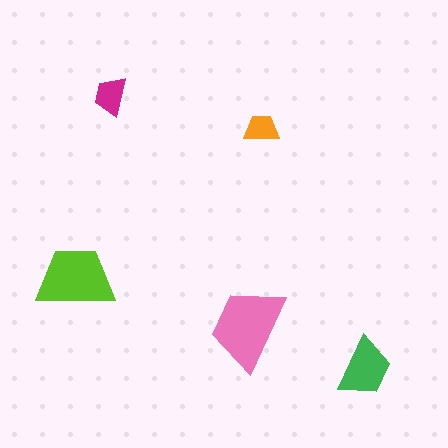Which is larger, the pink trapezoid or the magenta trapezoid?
The pink one.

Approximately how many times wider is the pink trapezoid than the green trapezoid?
About 1.5 times wider.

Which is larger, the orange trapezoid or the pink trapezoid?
The pink one.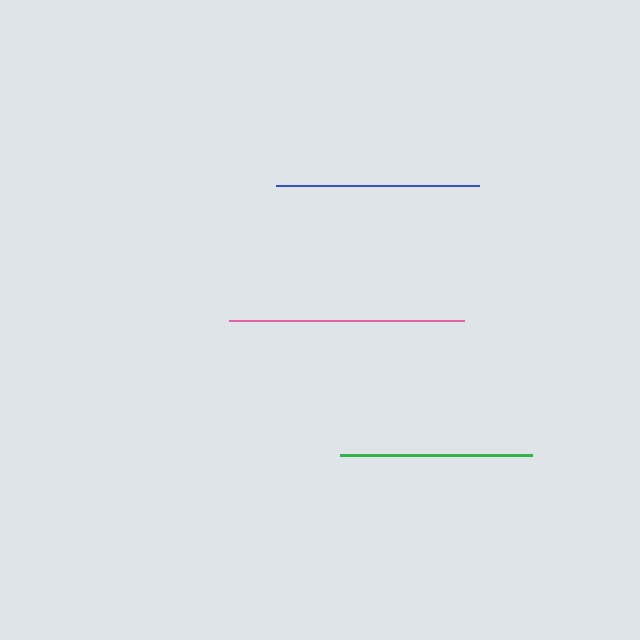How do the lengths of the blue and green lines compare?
The blue and green lines are approximately the same length.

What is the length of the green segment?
The green segment is approximately 192 pixels long.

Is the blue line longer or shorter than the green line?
The blue line is longer than the green line.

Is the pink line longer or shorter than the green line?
The pink line is longer than the green line.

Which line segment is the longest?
The pink line is the longest at approximately 235 pixels.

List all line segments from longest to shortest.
From longest to shortest: pink, blue, green.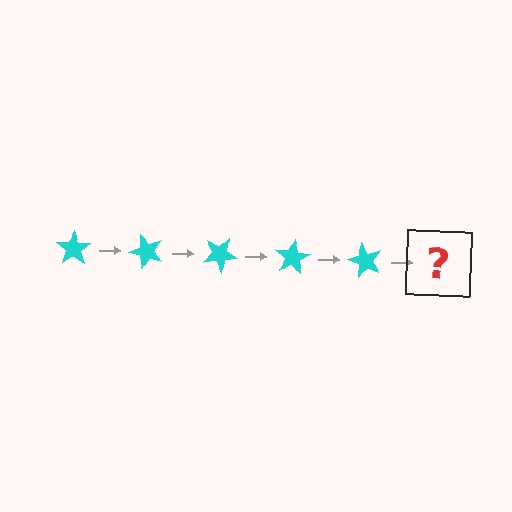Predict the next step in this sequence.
The next step is a cyan star rotated 250 degrees.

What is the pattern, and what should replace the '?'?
The pattern is that the star rotates 50 degrees each step. The '?' should be a cyan star rotated 250 degrees.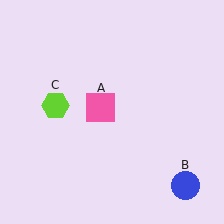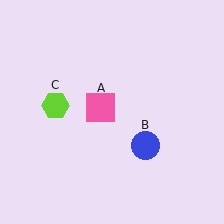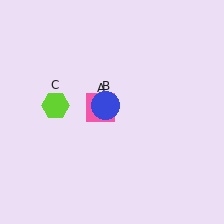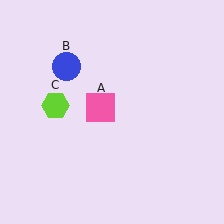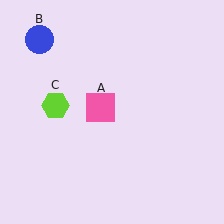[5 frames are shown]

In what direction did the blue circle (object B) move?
The blue circle (object B) moved up and to the left.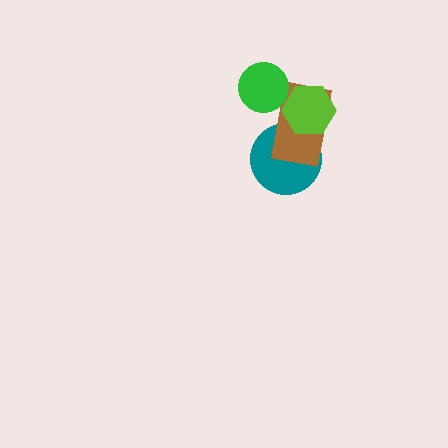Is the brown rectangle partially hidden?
Yes, it is partially covered by another shape.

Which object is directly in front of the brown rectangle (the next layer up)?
The lime hexagon is directly in front of the brown rectangle.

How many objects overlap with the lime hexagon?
2 objects overlap with the lime hexagon.